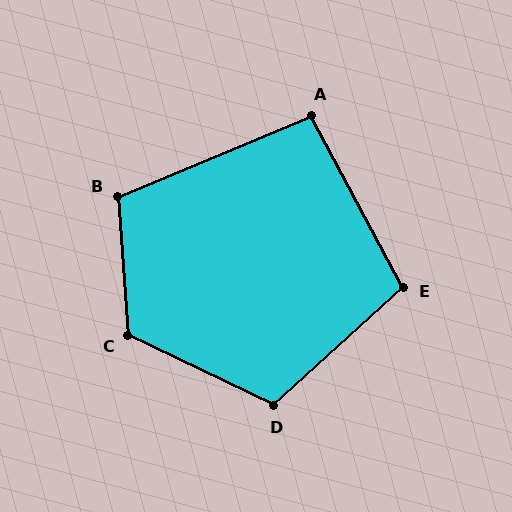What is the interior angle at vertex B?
Approximately 108 degrees (obtuse).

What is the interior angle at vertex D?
Approximately 112 degrees (obtuse).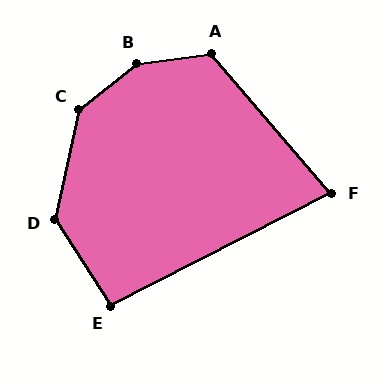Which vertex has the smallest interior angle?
F, at approximately 76 degrees.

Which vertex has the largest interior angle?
B, at approximately 149 degrees.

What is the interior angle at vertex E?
Approximately 96 degrees (obtuse).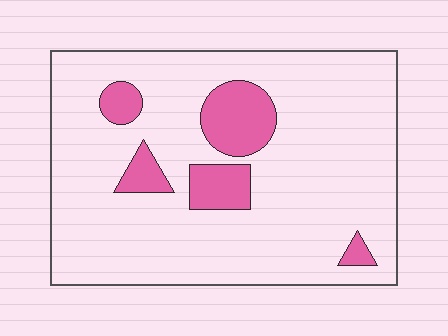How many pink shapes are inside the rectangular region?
5.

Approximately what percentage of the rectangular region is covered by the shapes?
Approximately 15%.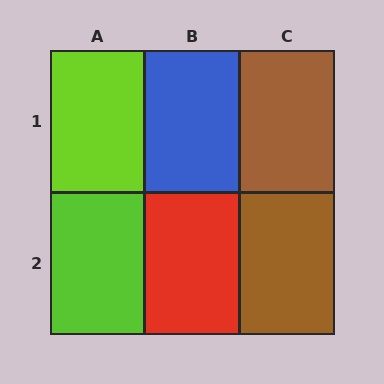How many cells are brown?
2 cells are brown.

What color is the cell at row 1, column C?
Brown.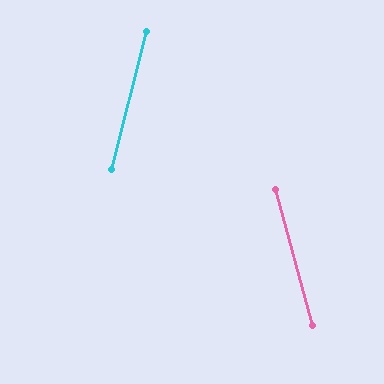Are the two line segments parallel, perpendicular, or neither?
Neither parallel nor perpendicular — they differ by about 29°.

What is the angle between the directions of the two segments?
Approximately 29 degrees.